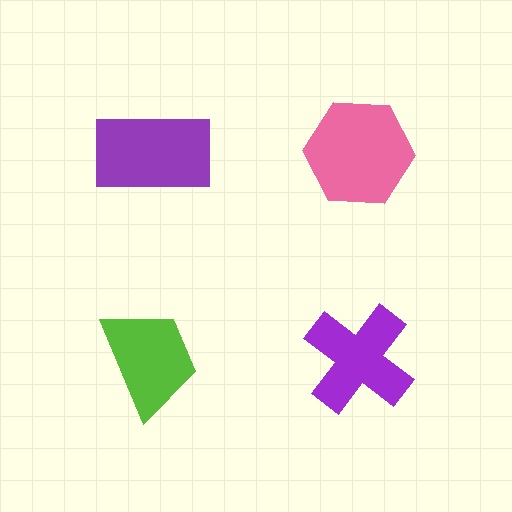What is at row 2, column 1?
A lime trapezoid.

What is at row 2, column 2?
A purple cross.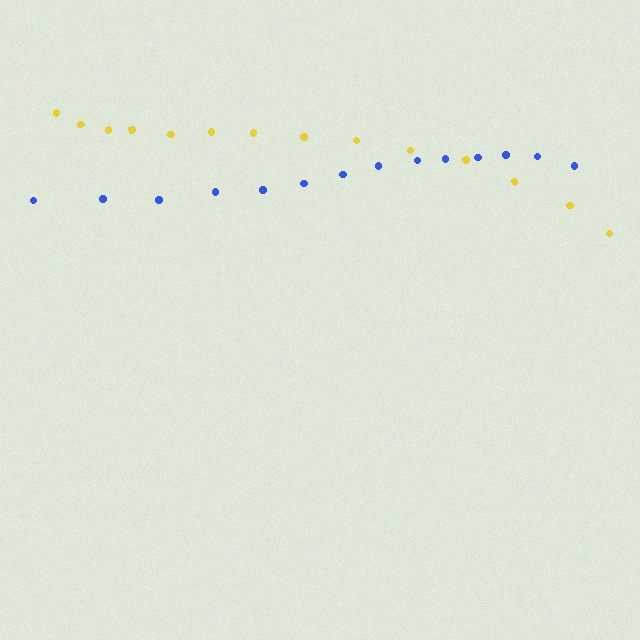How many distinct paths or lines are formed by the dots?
There are 2 distinct paths.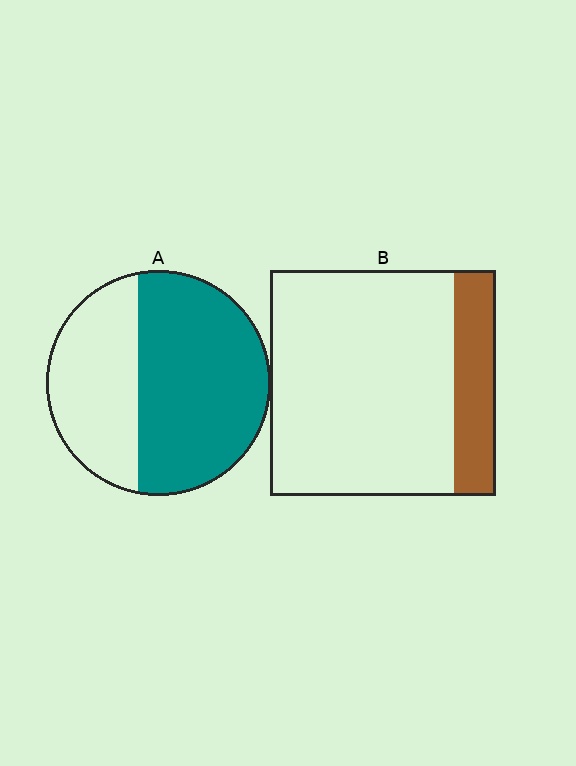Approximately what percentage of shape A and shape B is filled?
A is approximately 60% and B is approximately 20%.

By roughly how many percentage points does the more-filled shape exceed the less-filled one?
By roughly 45 percentage points (A over B).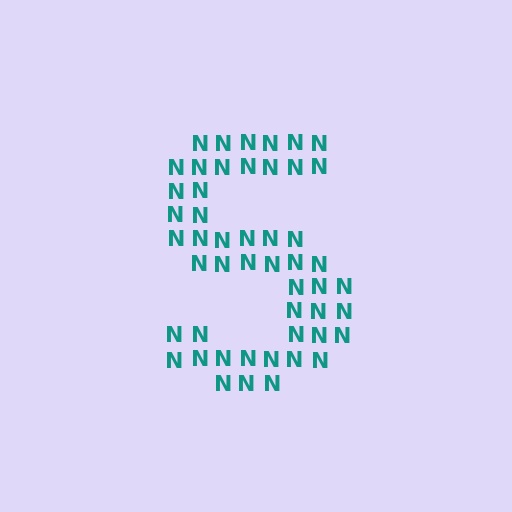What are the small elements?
The small elements are letter N's.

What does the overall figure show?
The overall figure shows the letter S.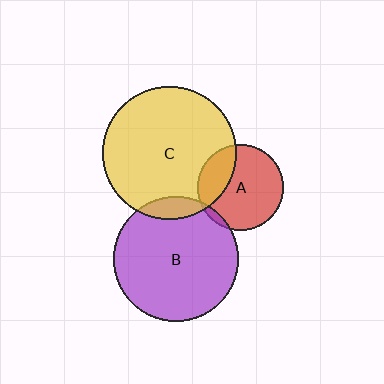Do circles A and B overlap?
Yes.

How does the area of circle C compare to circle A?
Approximately 2.4 times.